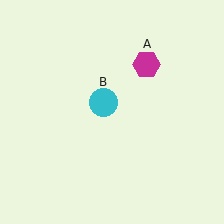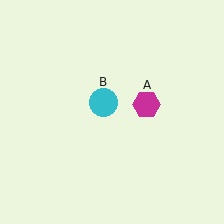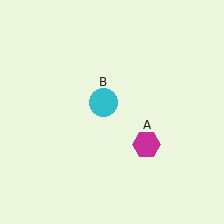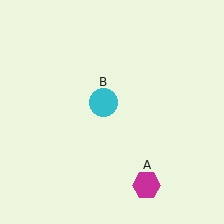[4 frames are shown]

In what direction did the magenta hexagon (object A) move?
The magenta hexagon (object A) moved down.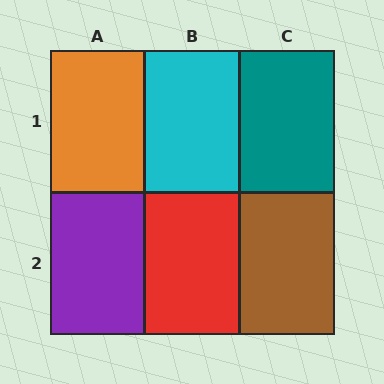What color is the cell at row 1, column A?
Orange.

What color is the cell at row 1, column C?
Teal.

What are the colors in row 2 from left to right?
Purple, red, brown.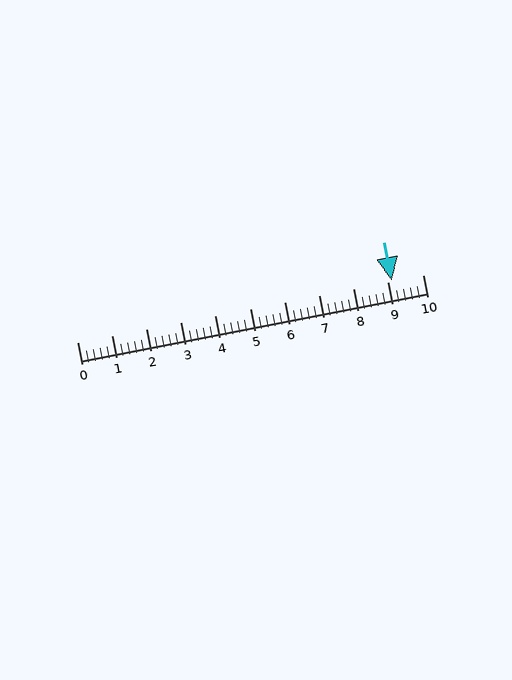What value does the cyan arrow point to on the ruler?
The cyan arrow points to approximately 9.1.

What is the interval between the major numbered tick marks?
The major tick marks are spaced 1 units apart.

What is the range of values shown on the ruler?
The ruler shows values from 0 to 10.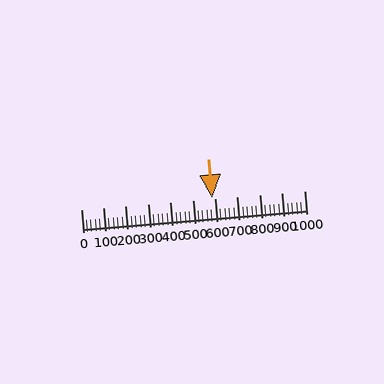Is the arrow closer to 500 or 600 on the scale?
The arrow is closer to 600.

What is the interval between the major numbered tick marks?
The major tick marks are spaced 100 units apart.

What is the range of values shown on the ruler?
The ruler shows values from 0 to 1000.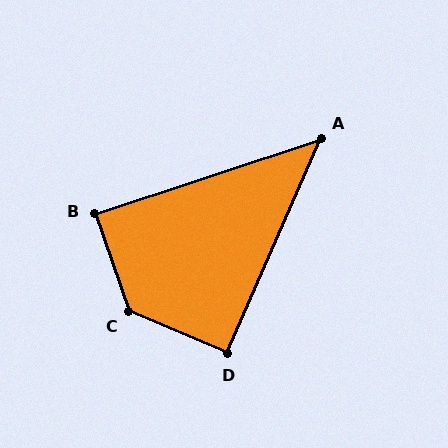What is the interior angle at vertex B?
Approximately 89 degrees (approximately right).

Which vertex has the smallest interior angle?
A, at approximately 48 degrees.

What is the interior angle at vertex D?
Approximately 91 degrees (approximately right).